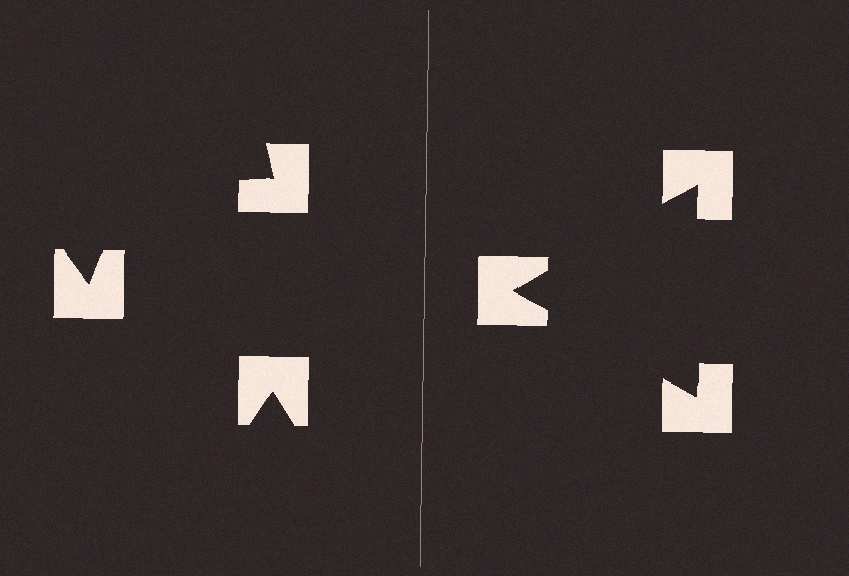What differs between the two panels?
The notched squares are positioned identically on both sides; only the wedge orientations differ. On the right they align to a triangle; on the left they are misaligned.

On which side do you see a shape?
An illusory triangle appears on the right side. On the left side the wedge cuts are rotated, so no coherent shape forms.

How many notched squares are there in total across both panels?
6 — 3 on each side.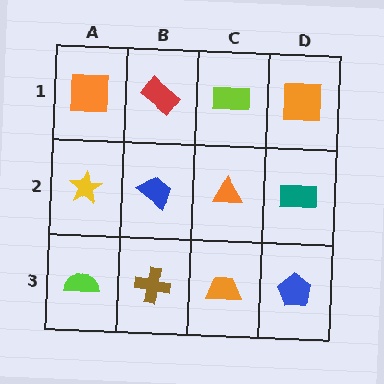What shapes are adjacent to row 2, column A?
An orange square (row 1, column A), a lime semicircle (row 3, column A), a blue trapezoid (row 2, column B).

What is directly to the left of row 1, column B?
An orange square.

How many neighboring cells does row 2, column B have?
4.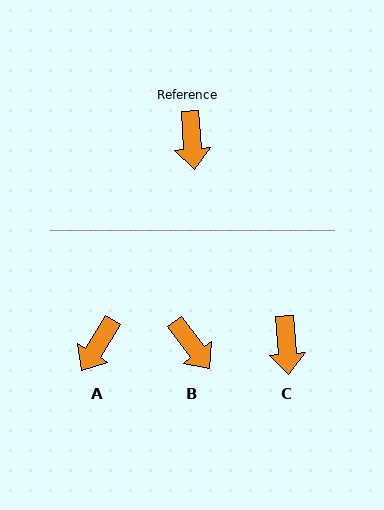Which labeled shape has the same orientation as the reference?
C.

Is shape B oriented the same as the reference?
No, it is off by about 33 degrees.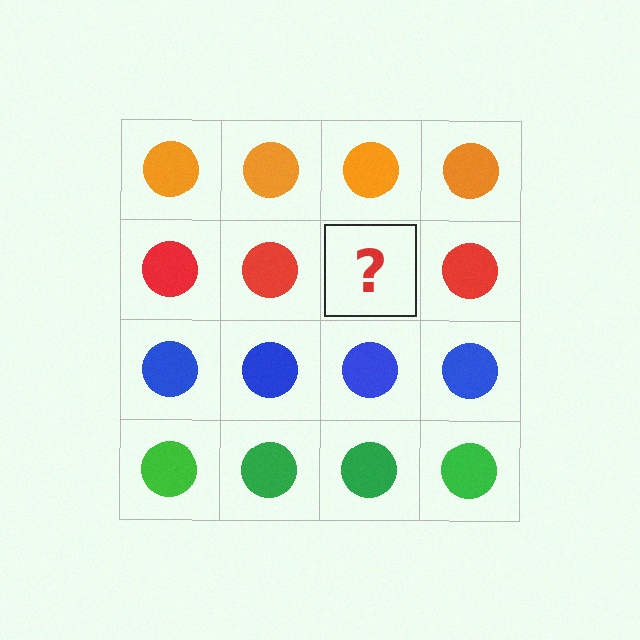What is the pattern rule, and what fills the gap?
The rule is that each row has a consistent color. The gap should be filled with a red circle.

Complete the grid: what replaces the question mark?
The question mark should be replaced with a red circle.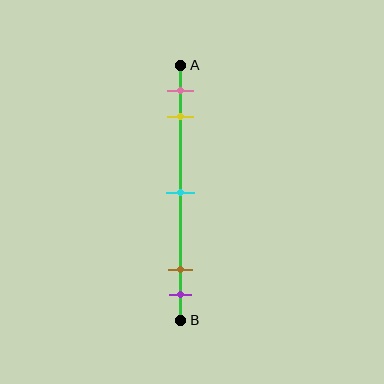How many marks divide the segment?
There are 5 marks dividing the segment.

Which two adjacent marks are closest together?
The brown and purple marks are the closest adjacent pair.